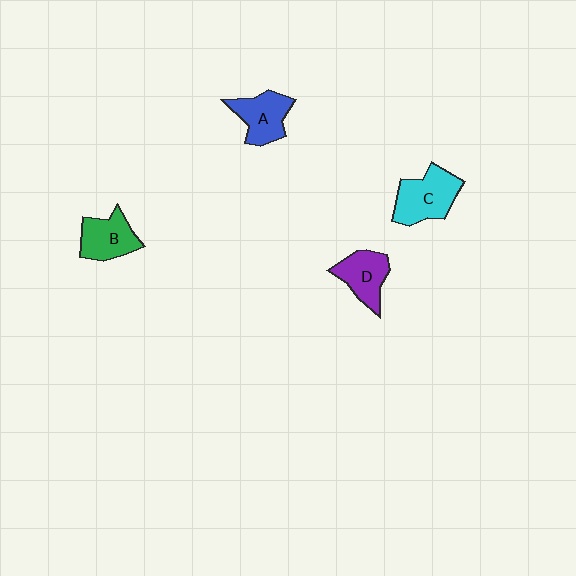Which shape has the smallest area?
Shape D (purple).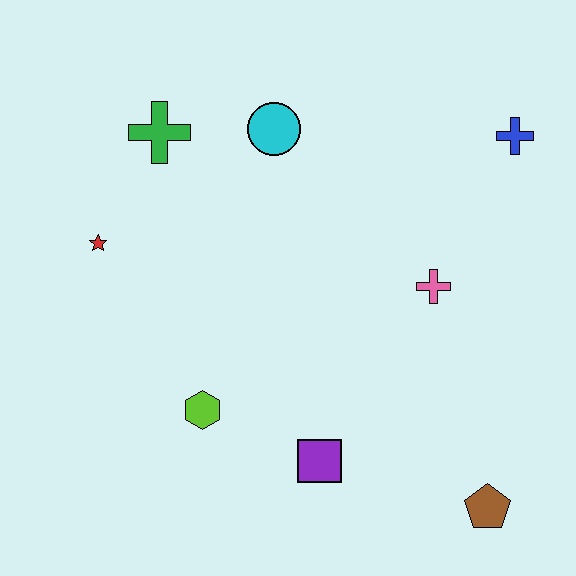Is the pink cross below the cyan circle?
Yes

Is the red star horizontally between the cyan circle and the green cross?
No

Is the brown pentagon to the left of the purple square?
No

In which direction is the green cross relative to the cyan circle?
The green cross is to the left of the cyan circle.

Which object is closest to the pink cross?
The blue cross is closest to the pink cross.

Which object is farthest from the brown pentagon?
The green cross is farthest from the brown pentagon.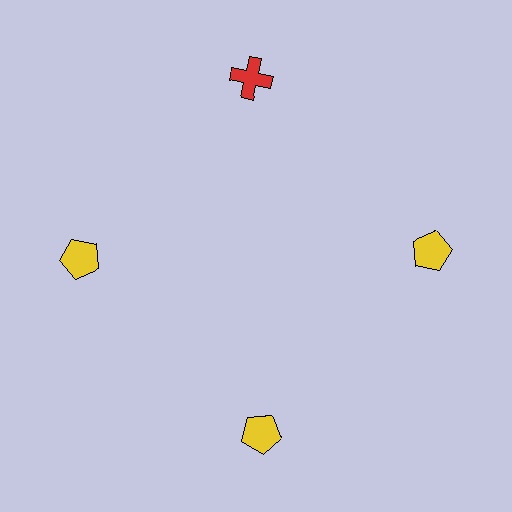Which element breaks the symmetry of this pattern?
The red cross at roughly the 12 o'clock position breaks the symmetry. All other shapes are yellow pentagons.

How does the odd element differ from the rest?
It differs in both color (red instead of yellow) and shape (cross instead of pentagon).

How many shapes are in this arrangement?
There are 4 shapes arranged in a ring pattern.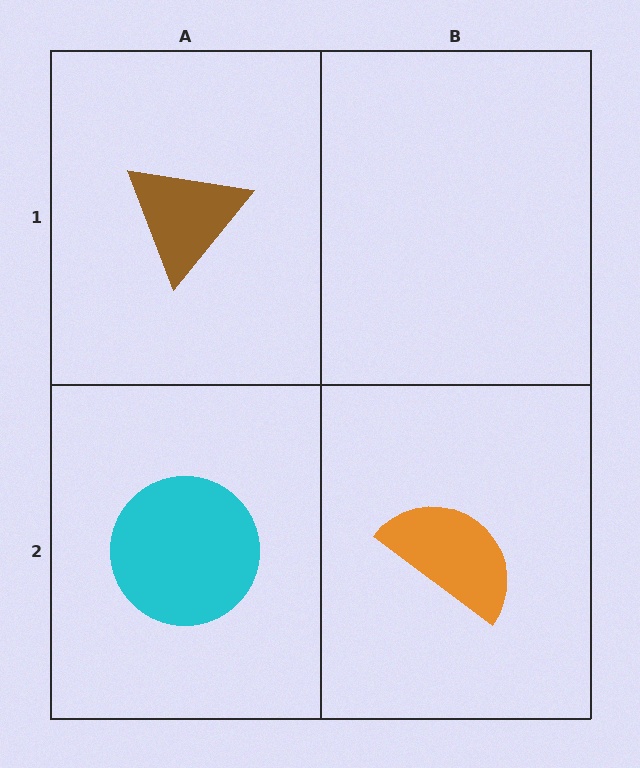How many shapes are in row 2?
2 shapes.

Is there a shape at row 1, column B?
No, that cell is empty.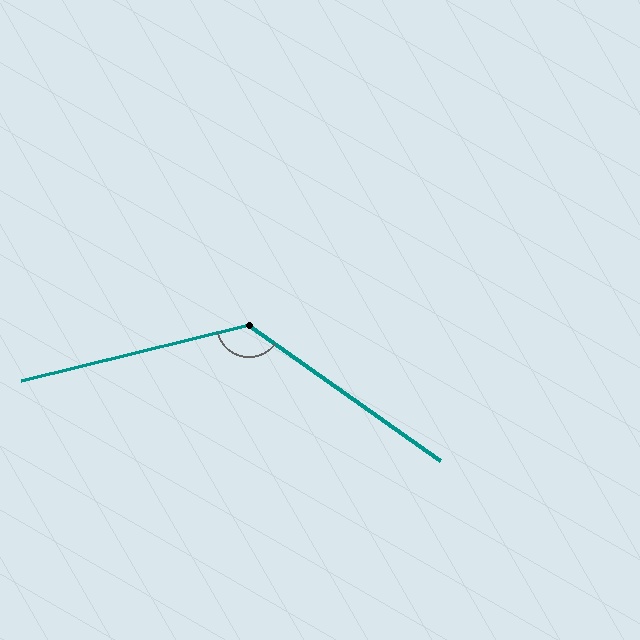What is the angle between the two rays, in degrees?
Approximately 131 degrees.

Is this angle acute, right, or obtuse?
It is obtuse.